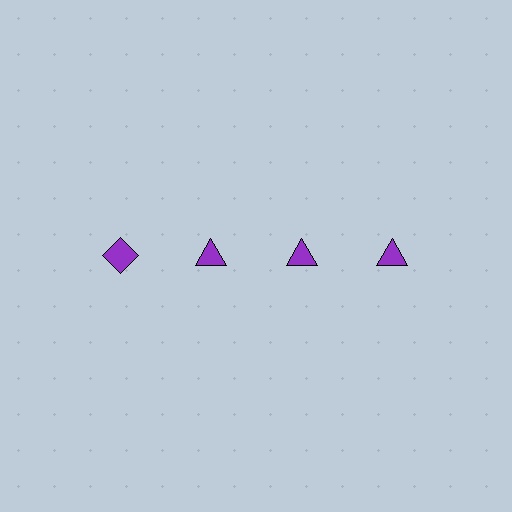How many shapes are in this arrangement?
There are 4 shapes arranged in a grid pattern.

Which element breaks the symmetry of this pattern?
The purple diamond in the top row, leftmost column breaks the symmetry. All other shapes are purple triangles.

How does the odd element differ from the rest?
It has a different shape: diamond instead of triangle.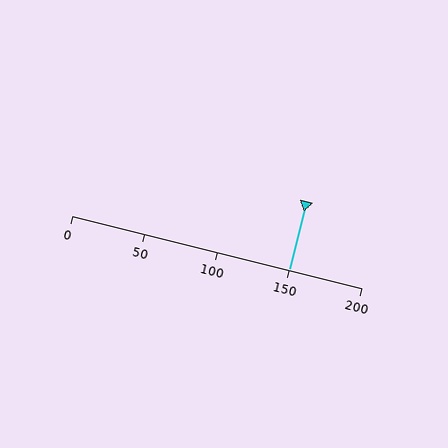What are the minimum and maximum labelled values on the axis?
The axis runs from 0 to 200.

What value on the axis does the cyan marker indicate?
The marker indicates approximately 150.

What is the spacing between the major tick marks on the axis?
The major ticks are spaced 50 apart.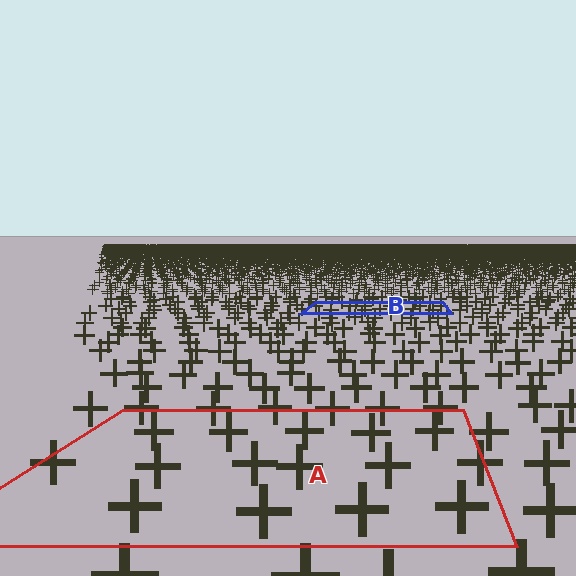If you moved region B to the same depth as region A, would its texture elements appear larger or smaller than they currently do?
They would appear larger. At a closer depth, the same texture elements are projected at a bigger on-screen size.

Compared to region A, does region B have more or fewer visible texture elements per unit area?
Region B has more texture elements per unit area — they are packed more densely because it is farther away.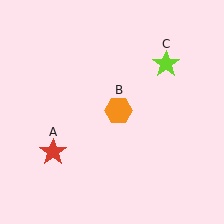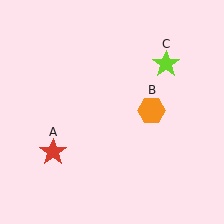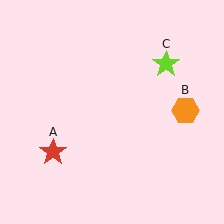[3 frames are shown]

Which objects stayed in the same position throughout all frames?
Red star (object A) and lime star (object C) remained stationary.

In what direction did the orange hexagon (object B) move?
The orange hexagon (object B) moved right.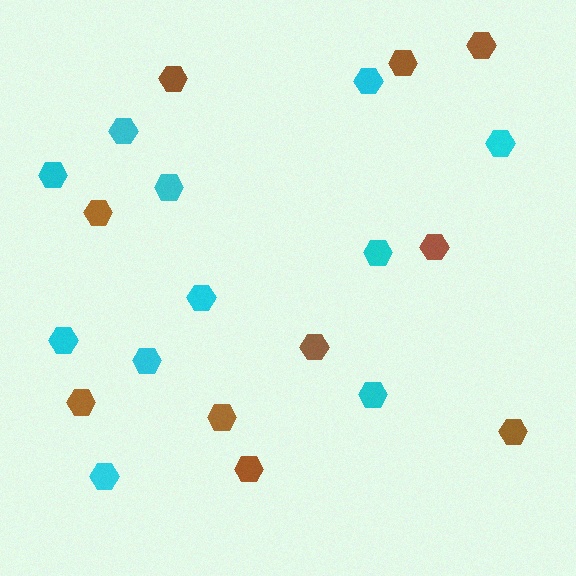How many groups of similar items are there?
There are 2 groups: one group of brown hexagons (10) and one group of cyan hexagons (11).